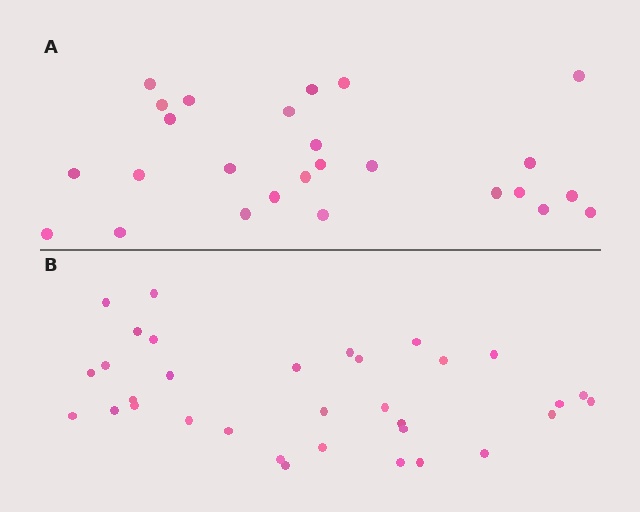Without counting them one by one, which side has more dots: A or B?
Region B (the bottom region) has more dots.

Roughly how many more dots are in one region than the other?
Region B has roughly 8 or so more dots than region A.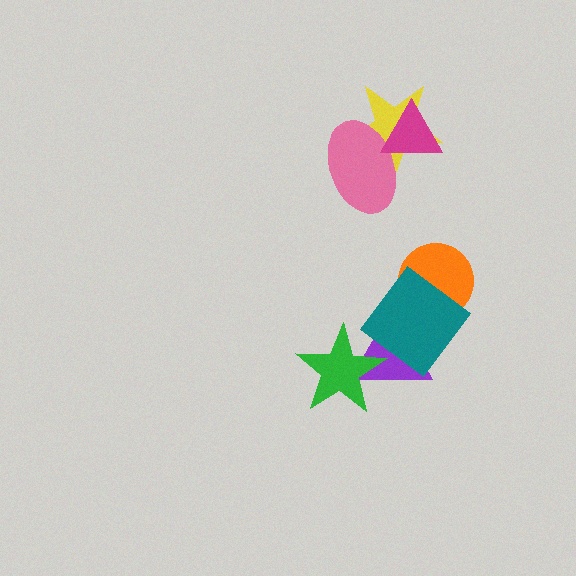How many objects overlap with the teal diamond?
2 objects overlap with the teal diamond.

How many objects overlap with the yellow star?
2 objects overlap with the yellow star.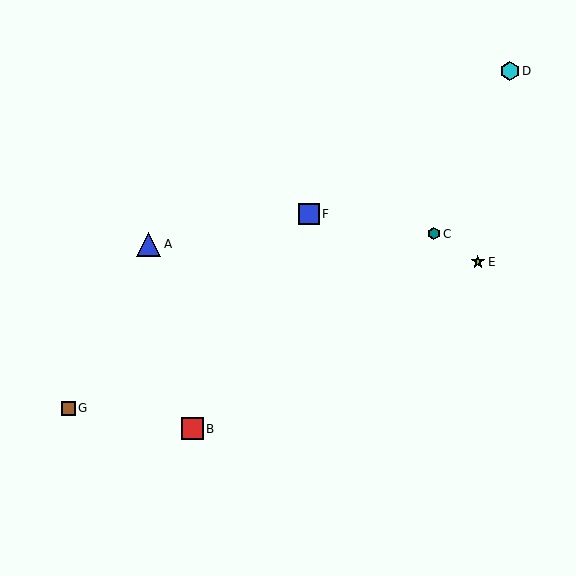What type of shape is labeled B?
Shape B is a red square.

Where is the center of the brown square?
The center of the brown square is at (69, 408).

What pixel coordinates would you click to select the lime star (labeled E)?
Click at (478, 262) to select the lime star E.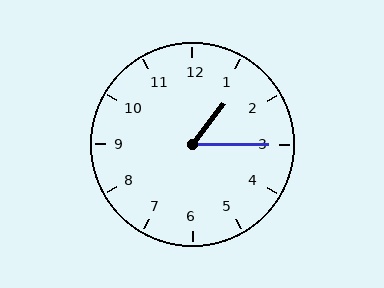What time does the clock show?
1:15.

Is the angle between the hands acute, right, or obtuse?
It is acute.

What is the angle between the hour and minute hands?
Approximately 52 degrees.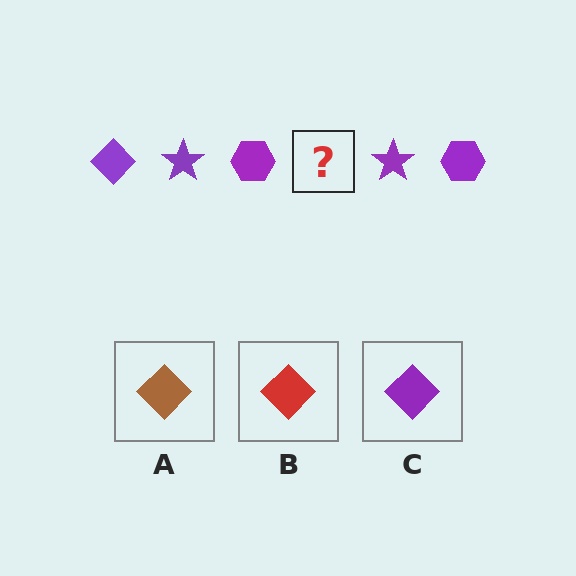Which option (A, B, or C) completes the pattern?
C.